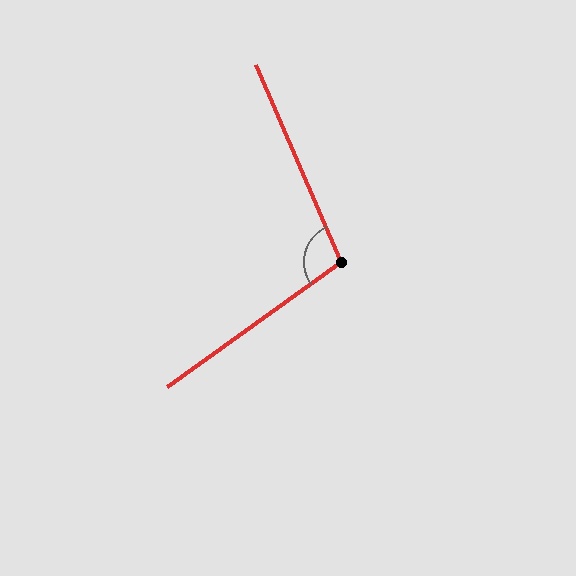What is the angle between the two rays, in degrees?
Approximately 102 degrees.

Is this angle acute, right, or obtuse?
It is obtuse.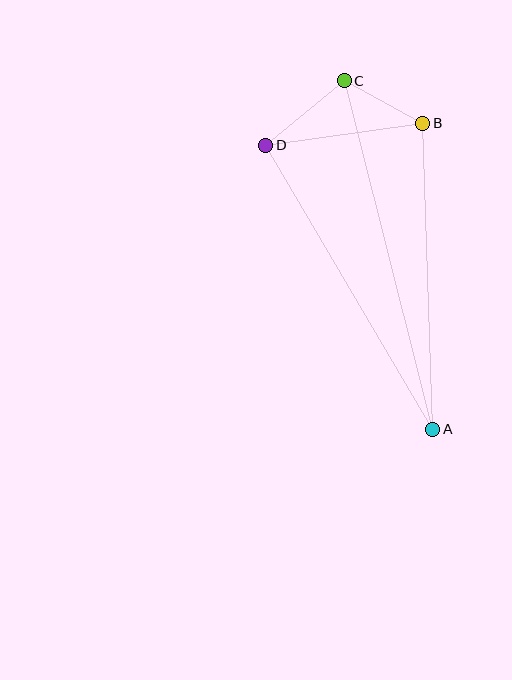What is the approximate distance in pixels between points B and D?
The distance between B and D is approximately 158 pixels.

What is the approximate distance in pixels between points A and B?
The distance between A and B is approximately 306 pixels.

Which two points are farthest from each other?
Points A and C are farthest from each other.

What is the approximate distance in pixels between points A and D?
The distance between A and D is approximately 330 pixels.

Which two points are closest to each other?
Points B and C are closest to each other.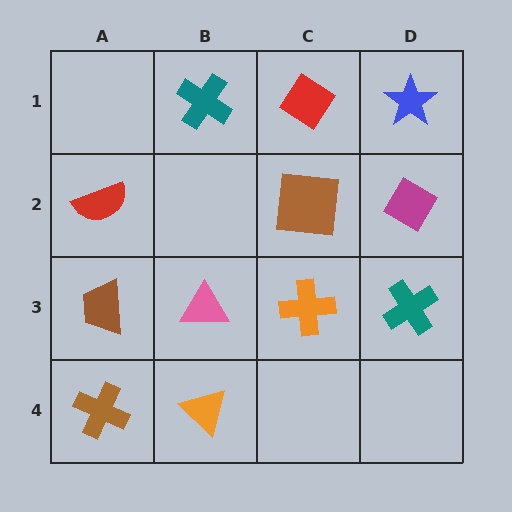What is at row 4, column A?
A brown cross.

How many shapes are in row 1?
3 shapes.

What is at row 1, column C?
A red diamond.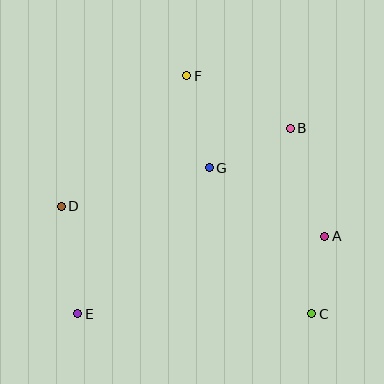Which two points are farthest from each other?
Points B and E are farthest from each other.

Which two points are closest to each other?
Points A and C are closest to each other.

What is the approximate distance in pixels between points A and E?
The distance between A and E is approximately 259 pixels.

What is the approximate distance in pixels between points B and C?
The distance between B and C is approximately 187 pixels.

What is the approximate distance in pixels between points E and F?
The distance between E and F is approximately 262 pixels.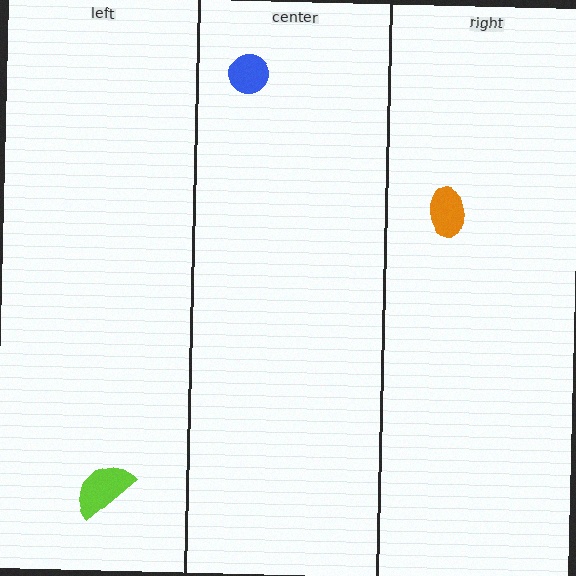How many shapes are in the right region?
1.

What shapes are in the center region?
The blue circle.